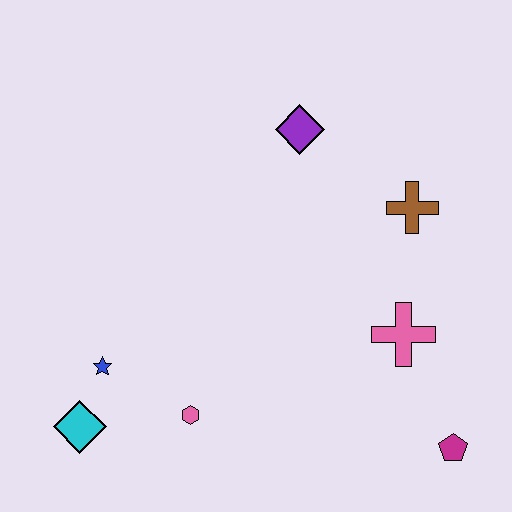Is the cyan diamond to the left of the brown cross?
Yes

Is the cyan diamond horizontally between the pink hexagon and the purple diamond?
No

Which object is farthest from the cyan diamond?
The brown cross is farthest from the cyan diamond.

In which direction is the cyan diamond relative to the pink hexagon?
The cyan diamond is to the left of the pink hexagon.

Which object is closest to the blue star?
The cyan diamond is closest to the blue star.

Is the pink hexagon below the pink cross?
Yes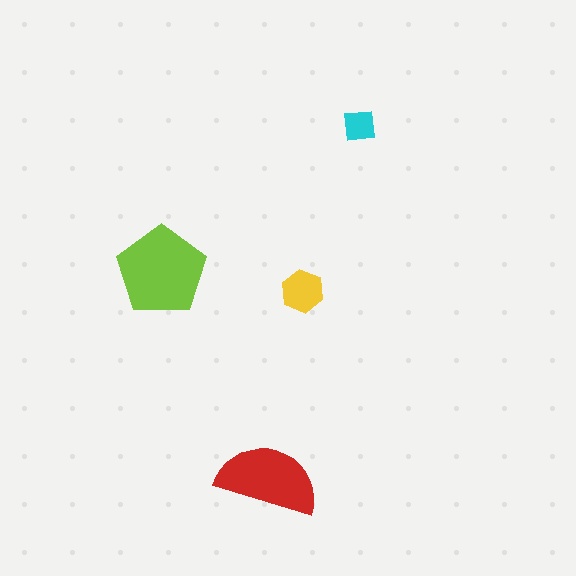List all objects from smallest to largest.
The cyan square, the yellow hexagon, the red semicircle, the lime pentagon.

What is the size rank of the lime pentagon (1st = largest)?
1st.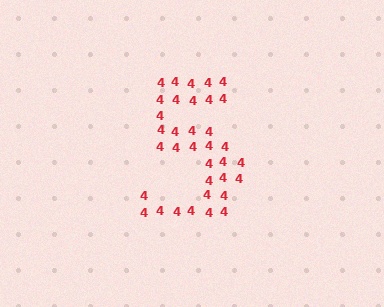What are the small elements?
The small elements are digit 4's.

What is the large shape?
The large shape is the digit 5.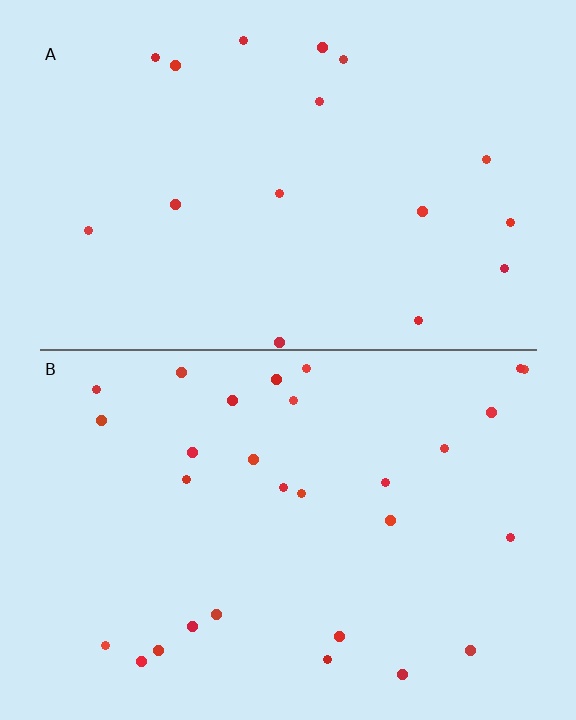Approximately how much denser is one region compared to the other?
Approximately 1.7× — region B over region A.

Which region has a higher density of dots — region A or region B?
B (the bottom).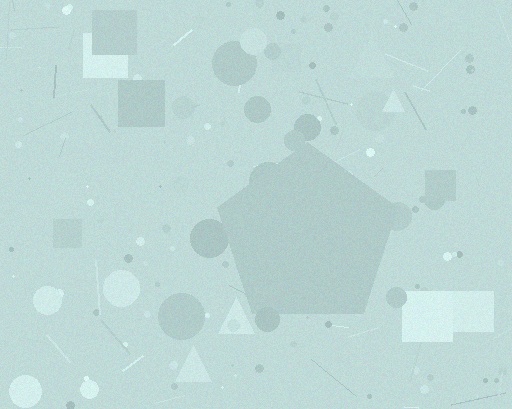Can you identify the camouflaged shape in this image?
The camouflaged shape is a pentagon.